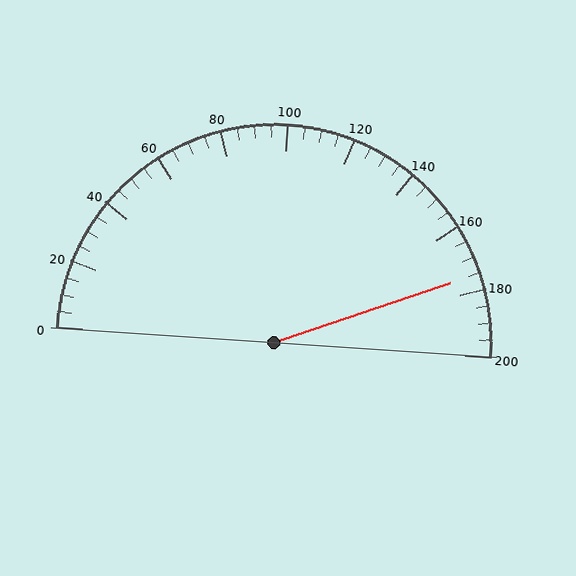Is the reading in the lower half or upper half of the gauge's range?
The reading is in the upper half of the range (0 to 200).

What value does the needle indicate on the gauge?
The needle indicates approximately 175.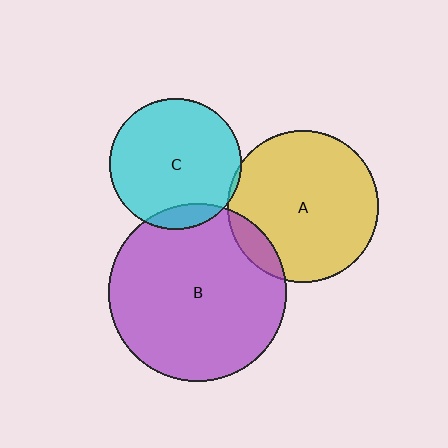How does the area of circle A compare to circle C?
Approximately 1.3 times.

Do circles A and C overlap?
Yes.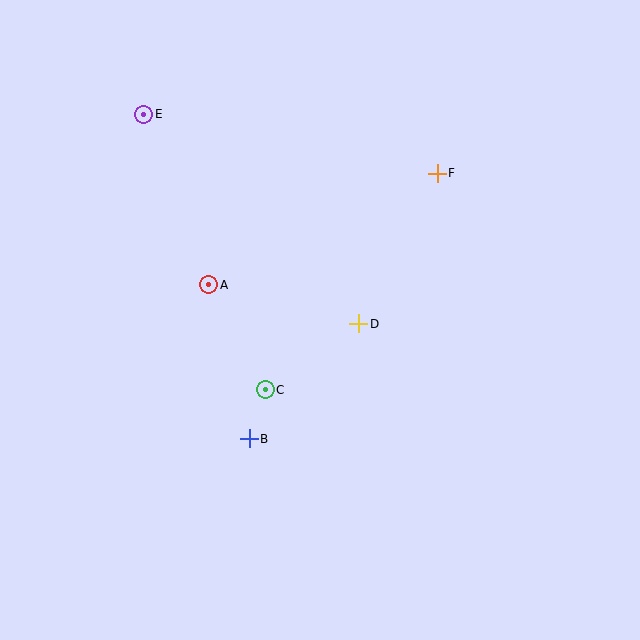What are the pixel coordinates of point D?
Point D is at (359, 324).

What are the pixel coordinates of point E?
Point E is at (144, 114).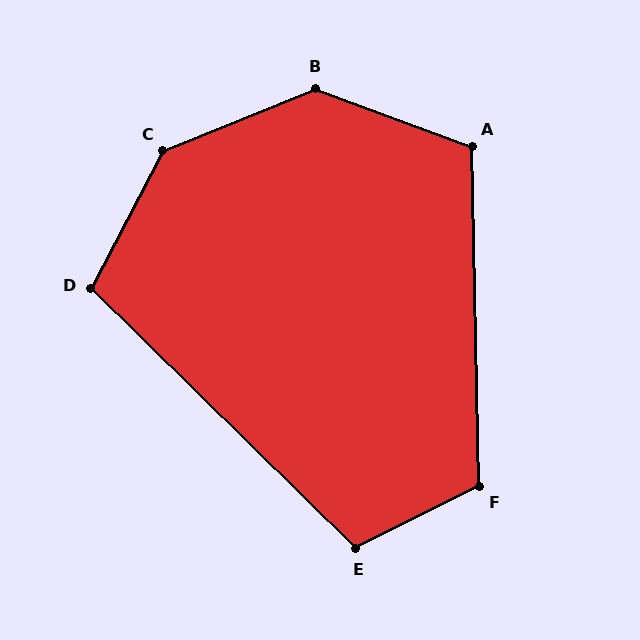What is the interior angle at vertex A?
Approximately 111 degrees (obtuse).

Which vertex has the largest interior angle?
C, at approximately 139 degrees.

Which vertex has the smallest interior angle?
D, at approximately 107 degrees.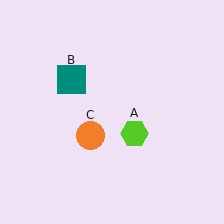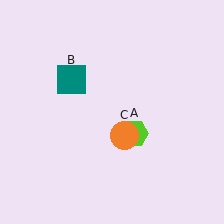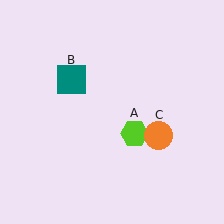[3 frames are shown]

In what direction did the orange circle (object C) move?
The orange circle (object C) moved right.